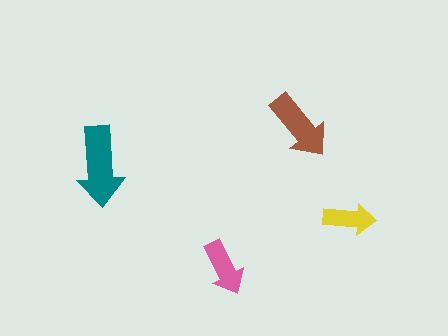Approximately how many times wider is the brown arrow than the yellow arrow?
About 1.5 times wider.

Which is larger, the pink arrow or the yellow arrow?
The pink one.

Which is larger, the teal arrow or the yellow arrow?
The teal one.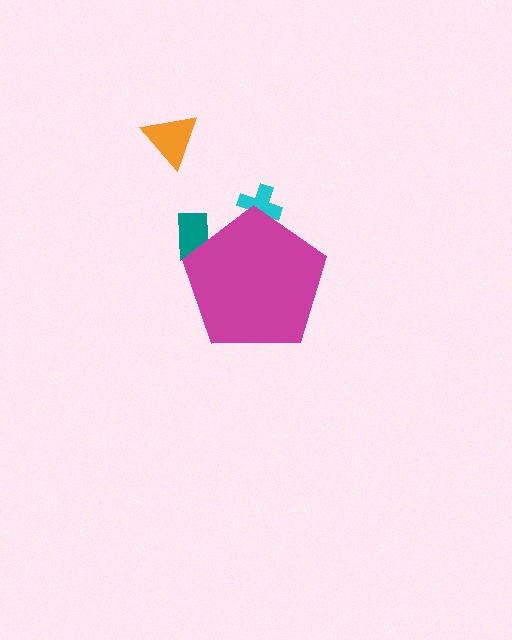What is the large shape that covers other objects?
A magenta pentagon.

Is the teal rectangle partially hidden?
Yes, the teal rectangle is partially hidden behind the magenta pentagon.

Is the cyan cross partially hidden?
Yes, the cyan cross is partially hidden behind the magenta pentagon.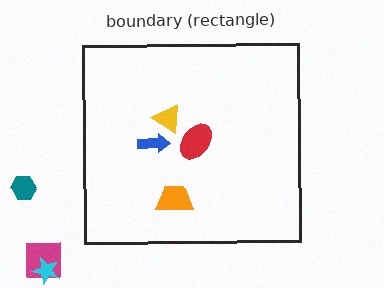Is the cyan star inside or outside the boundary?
Outside.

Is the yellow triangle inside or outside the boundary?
Inside.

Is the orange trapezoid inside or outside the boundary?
Inside.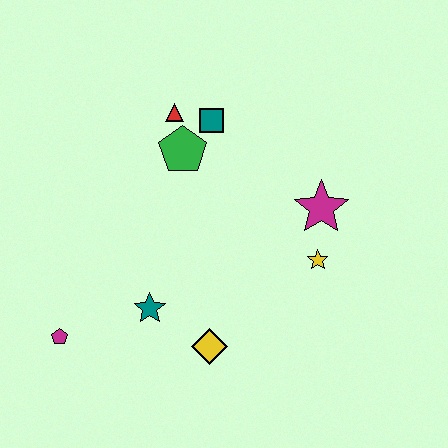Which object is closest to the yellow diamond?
The teal star is closest to the yellow diamond.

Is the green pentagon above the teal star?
Yes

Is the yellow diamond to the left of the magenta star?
Yes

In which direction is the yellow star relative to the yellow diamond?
The yellow star is to the right of the yellow diamond.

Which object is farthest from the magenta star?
The magenta pentagon is farthest from the magenta star.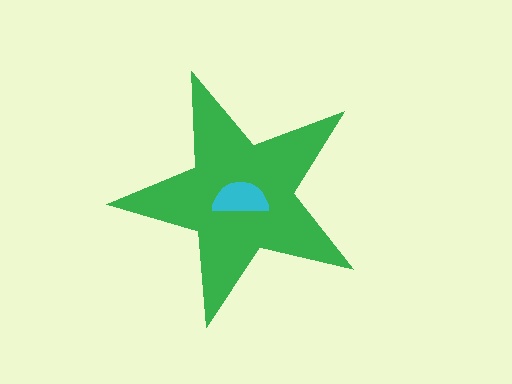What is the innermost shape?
The cyan semicircle.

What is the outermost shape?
The green star.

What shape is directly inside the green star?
The cyan semicircle.